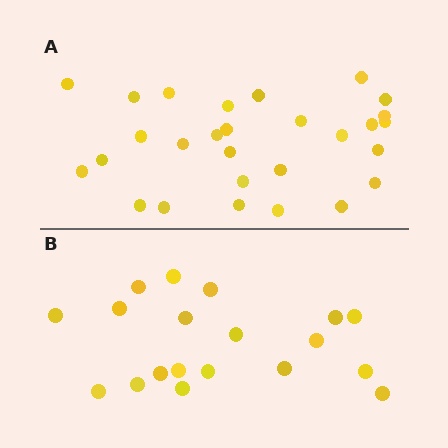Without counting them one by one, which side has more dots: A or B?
Region A (the top region) has more dots.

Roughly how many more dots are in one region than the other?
Region A has roughly 8 or so more dots than region B.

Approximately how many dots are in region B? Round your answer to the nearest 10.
About 20 dots. (The exact count is 19, which rounds to 20.)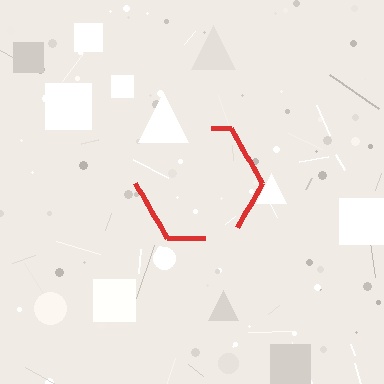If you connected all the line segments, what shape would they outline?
They would outline a hexagon.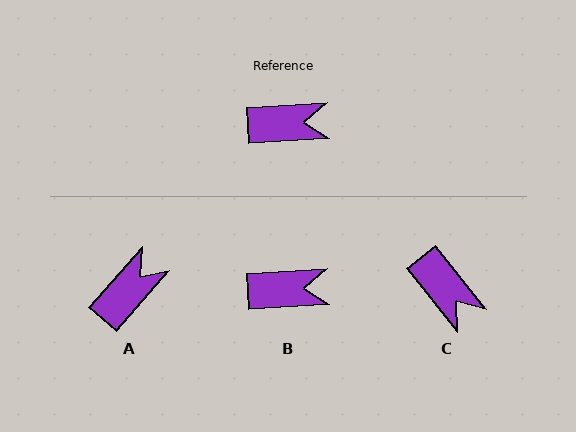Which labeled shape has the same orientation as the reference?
B.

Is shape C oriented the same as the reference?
No, it is off by about 55 degrees.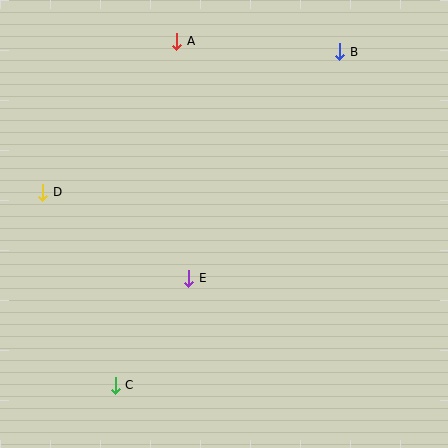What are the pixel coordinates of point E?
Point E is at (189, 278).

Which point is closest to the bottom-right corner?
Point E is closest to the bottom-right corner.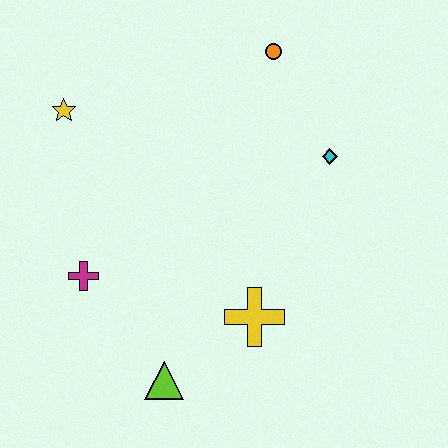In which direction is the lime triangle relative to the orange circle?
The lime triangle is below the orange circle.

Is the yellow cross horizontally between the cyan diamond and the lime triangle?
Yes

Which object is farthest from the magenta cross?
The orange circle is farthest from the magenta cross.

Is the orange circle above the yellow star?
Yes